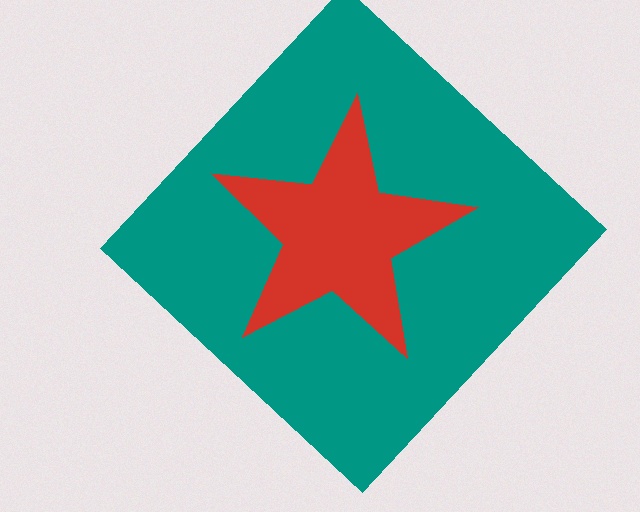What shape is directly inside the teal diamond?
The red star.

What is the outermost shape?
The teal diamond.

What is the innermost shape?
The red star.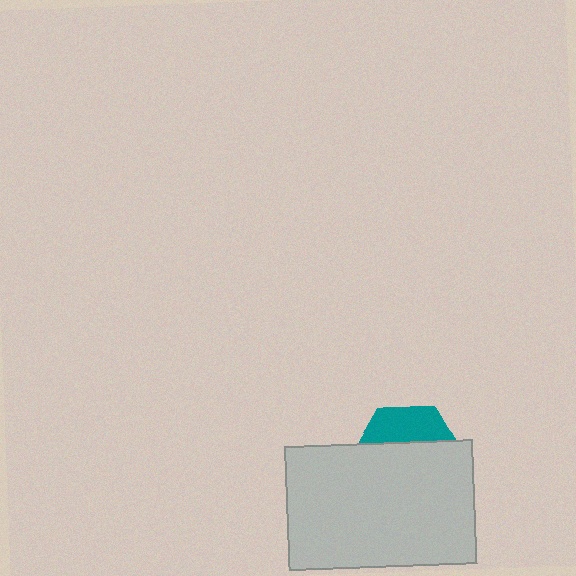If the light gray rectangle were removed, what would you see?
You would see the complete teal hexagon.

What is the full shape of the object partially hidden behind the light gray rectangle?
The partially hidden object is a teal hexagon.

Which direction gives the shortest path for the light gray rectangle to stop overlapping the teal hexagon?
Moving down gives the shortest separation.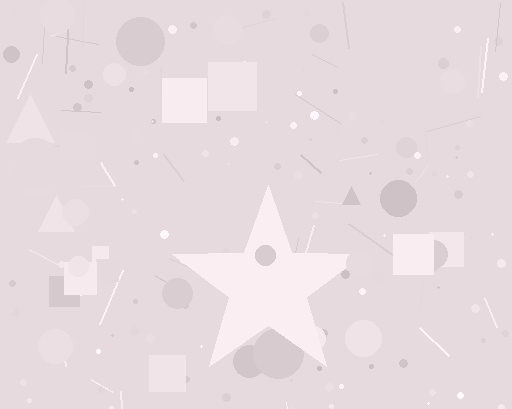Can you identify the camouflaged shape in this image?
The camouflaged shape is a star.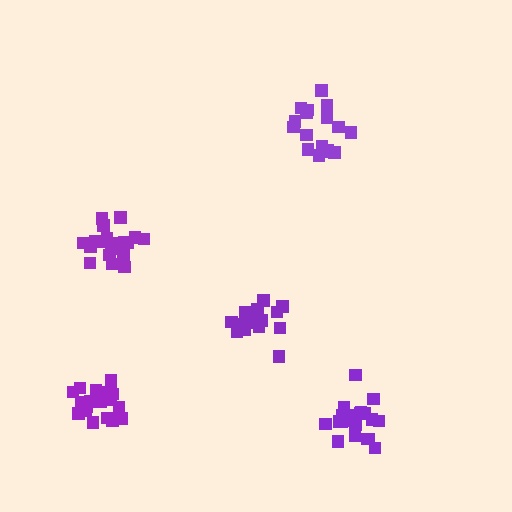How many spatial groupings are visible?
There are 5 spatial groupings.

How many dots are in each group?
Group 1: 17 dots, Group 2: 20 dots, Group 3: 20 dots, Group 4: 15 dots, Group 5: 20 dots (92 total).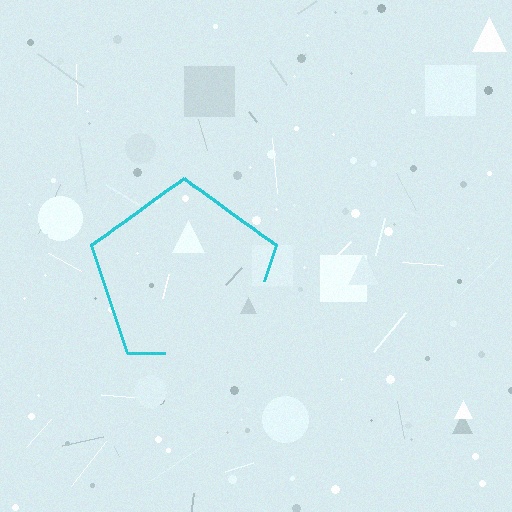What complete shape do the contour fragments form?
The contour fragments form a pentagon.